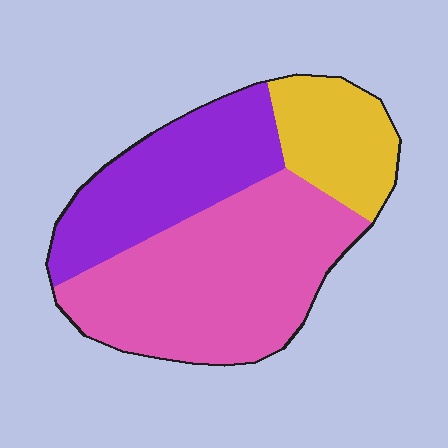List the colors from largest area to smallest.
From largest to smallest: pink, purple, yellow.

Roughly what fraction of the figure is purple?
Purple takes up about one third (1/3) of the figure.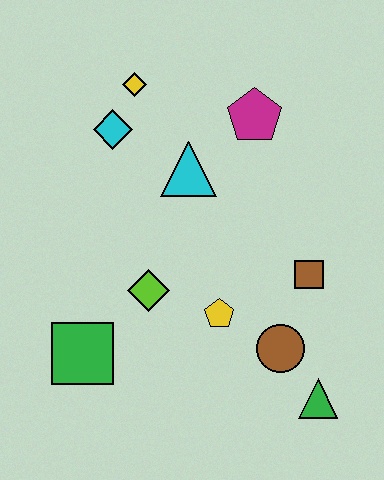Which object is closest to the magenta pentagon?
The cyan triangle is closest to the magenta pentagon.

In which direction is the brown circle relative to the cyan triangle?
The brown circle is below the cyan triangle.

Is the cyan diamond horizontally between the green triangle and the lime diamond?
No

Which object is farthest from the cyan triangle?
The green triangle is farthest from the cyan triangle.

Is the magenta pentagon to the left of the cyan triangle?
No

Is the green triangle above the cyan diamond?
No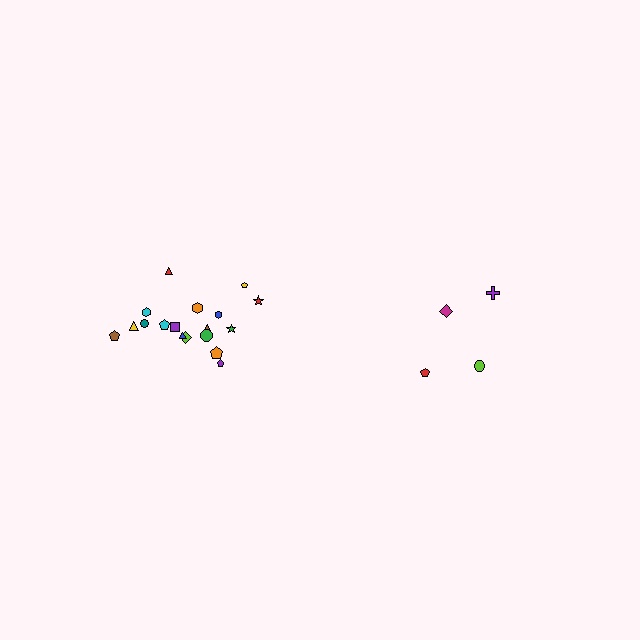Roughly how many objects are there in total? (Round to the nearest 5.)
Roughly 20 objects in total.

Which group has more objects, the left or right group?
The left group.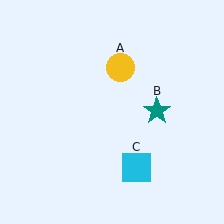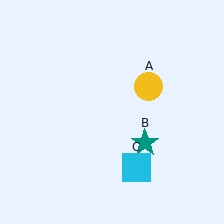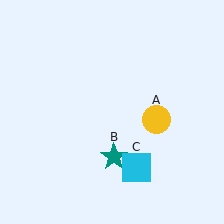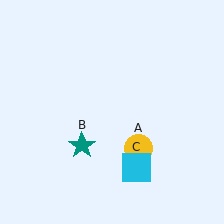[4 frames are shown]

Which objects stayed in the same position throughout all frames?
Cyan square (object C) remained stationary.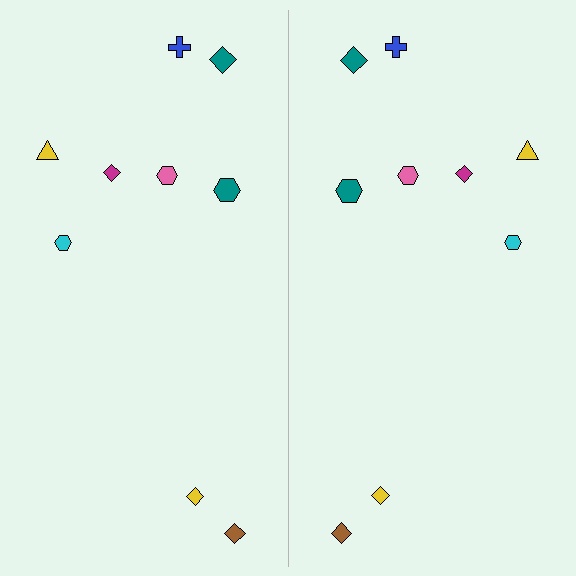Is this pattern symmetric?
Yes, this pattern has bilateral (reflection) symmetry.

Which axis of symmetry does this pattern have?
The pattern has a vertical axis of symmetry running through the center of the image.